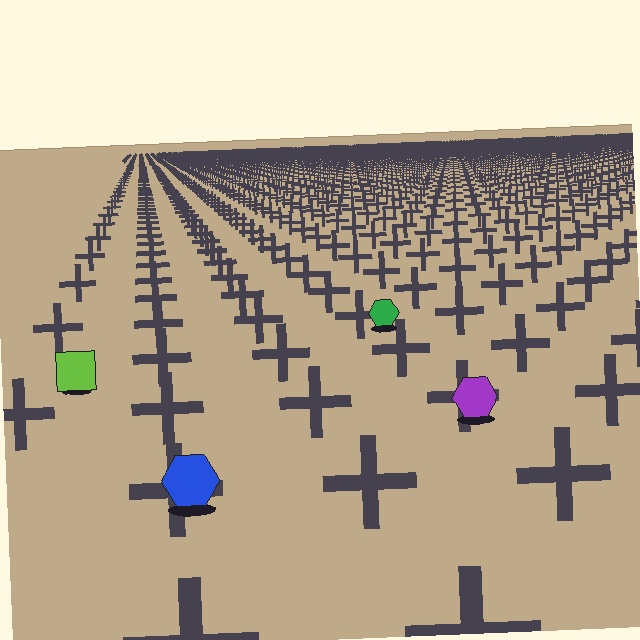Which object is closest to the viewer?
The blue hexagon is closest. The texture marks near it are larger and more spread out.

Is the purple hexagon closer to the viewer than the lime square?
Yes. The purple hexagon is closer — you can tell from the texture gradient: the ground texture is coarser near it.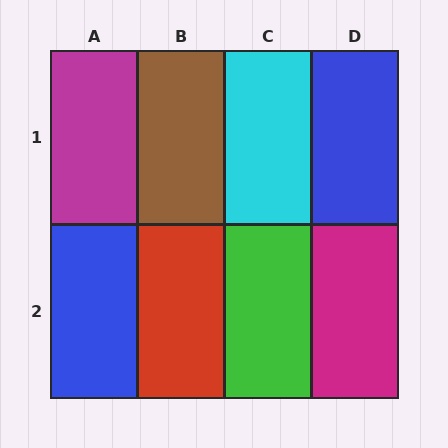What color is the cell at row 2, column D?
Magenta.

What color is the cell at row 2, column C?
Green.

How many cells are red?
1 cell is red.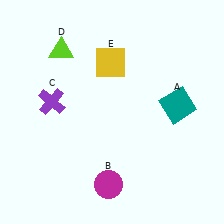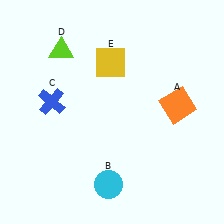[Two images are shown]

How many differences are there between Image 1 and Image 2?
There are 3 differences between the two images.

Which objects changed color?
A changed from teal to orange. B changed from magenta to cyan. C changed from purple to blue.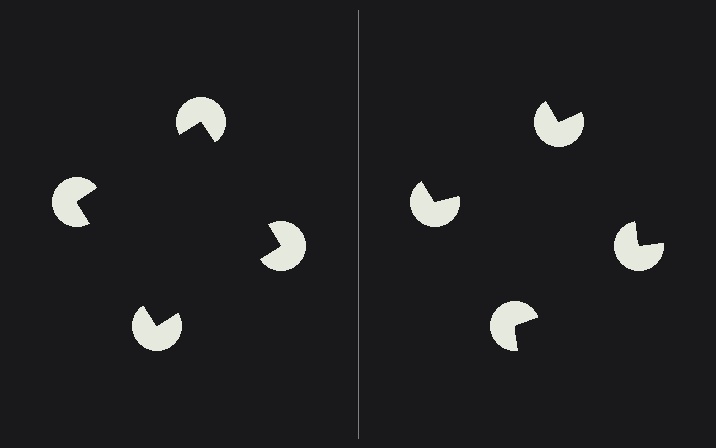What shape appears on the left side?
An illusory square.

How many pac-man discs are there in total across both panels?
8 — 4 on each side.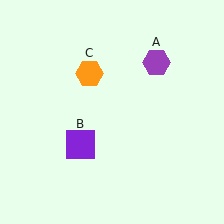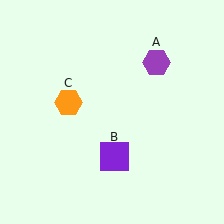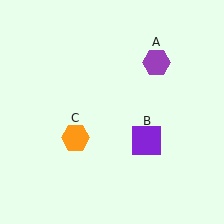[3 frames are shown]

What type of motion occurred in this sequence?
The purple square (object B), orange hexagon (object C) rotated counterclockwise around the center of the scene.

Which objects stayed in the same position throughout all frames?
Purple hexagon (object A) remained stationary.